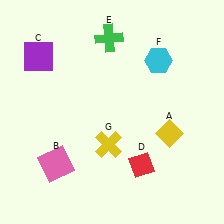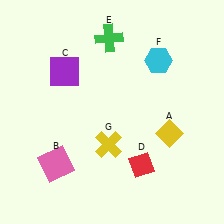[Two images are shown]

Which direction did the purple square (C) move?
The purple square (C) moved right.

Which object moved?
The purple square (C) moved right.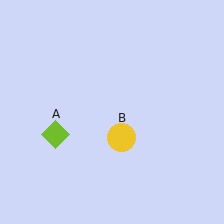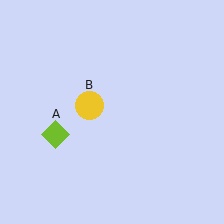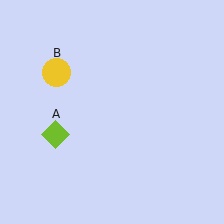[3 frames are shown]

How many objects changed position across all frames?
1 object changed position: yellow circle (object B).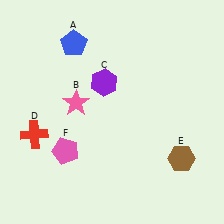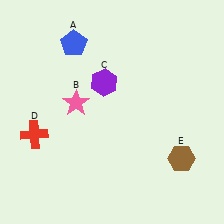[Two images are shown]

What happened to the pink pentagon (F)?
The pink pentagon (F) was removed in Image 2. It was in the bottom-left area of Image 1.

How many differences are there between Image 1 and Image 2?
There is 1 difference between the two images.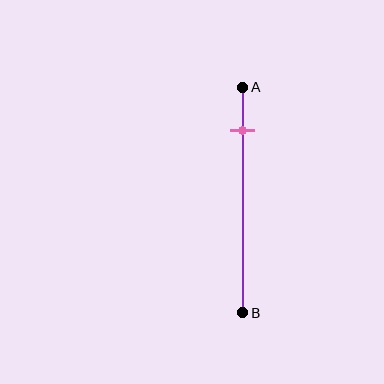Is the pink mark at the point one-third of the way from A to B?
No, the mark is at about 20% from A, not at the 33% one-third point.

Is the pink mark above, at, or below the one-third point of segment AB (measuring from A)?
The pink mark is above the one-third point of segment AB.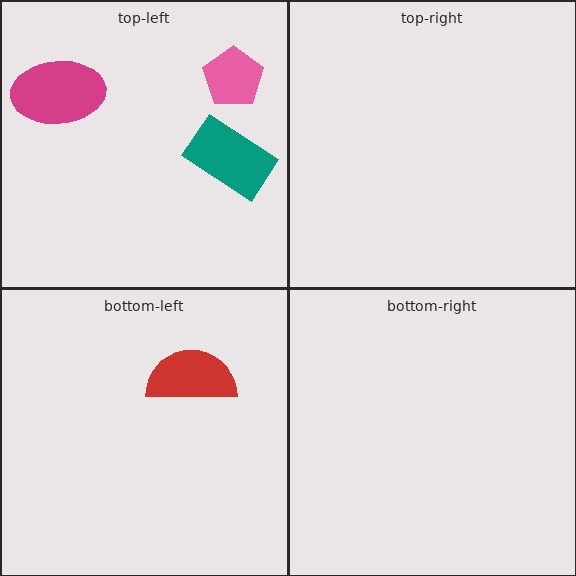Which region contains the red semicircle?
The bottom-left region.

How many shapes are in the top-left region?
3.